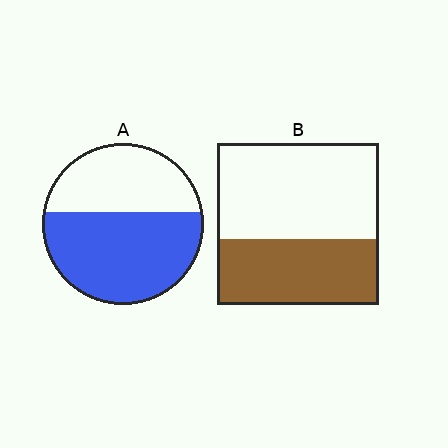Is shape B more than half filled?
No.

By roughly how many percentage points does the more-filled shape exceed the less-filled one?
By roughly 20 percentage points (A over B).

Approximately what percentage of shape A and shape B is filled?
A is approximately 60% and B is approximately 40%.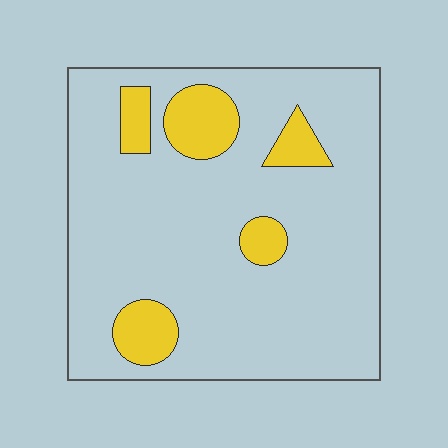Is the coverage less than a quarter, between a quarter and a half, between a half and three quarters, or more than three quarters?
Less than a quarter.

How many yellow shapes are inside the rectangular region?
5.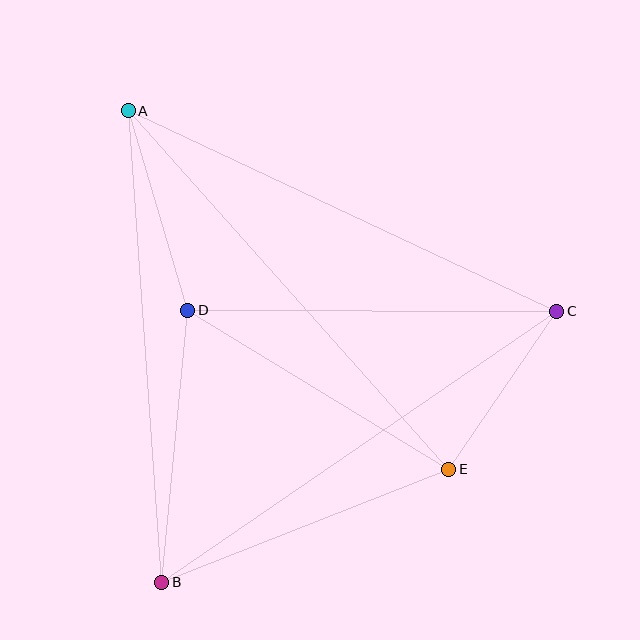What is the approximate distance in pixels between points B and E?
The distance between B and E is approximately 309 pixels.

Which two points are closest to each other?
Points C and E are closest to each other.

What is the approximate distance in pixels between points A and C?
The distance between A and C is approximately 473 pixels.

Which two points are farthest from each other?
Points A and E are farthest from each other.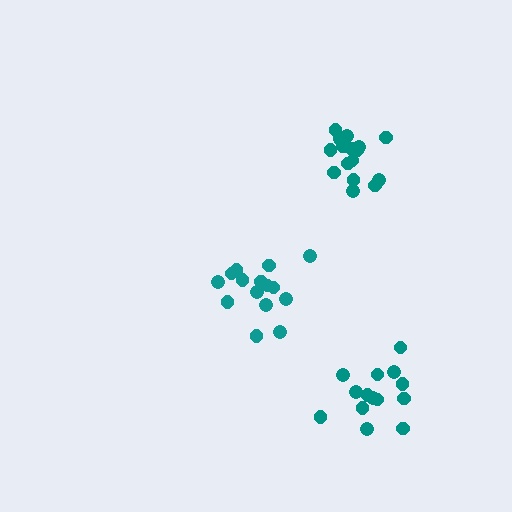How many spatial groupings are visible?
There are 3 spatial groupings.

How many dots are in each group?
Group 1: 16 dots, Group 2: 14 dots, Group 3: 15 dots (45 total).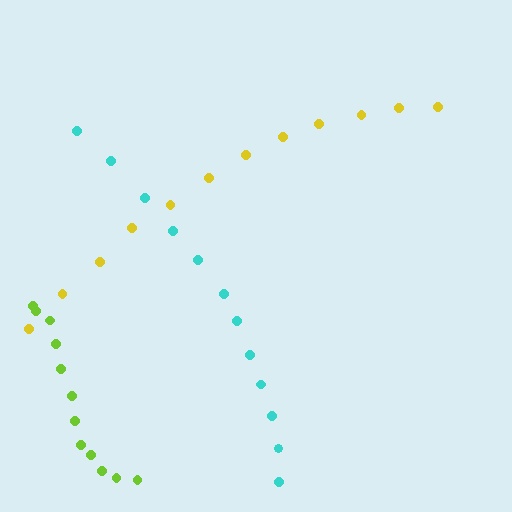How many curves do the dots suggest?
There are 3 distinct paths.